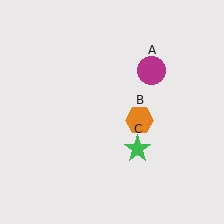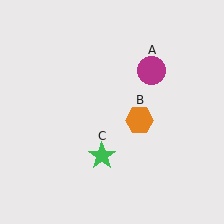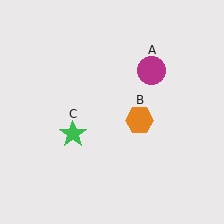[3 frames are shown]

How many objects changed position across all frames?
1 object changed position: green star (object C).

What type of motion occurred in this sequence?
The green star (object C) rotated clockwise around the center of the scene.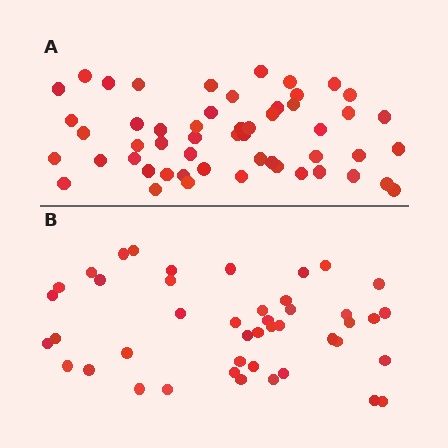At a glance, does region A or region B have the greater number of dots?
Region A (the top region) has more dots.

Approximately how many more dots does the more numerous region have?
Region A has roughly 8 or so more dots than region B.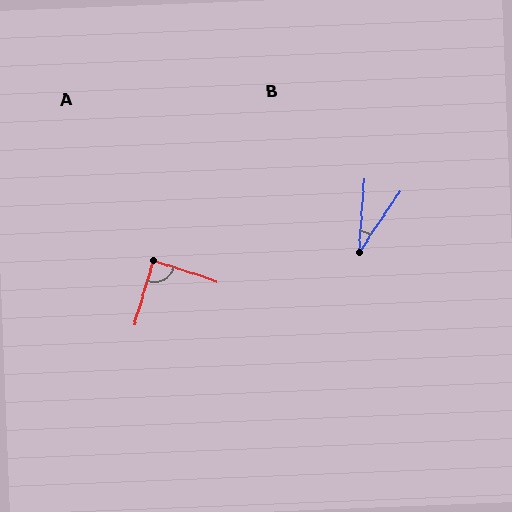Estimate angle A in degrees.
Approximately 88 degrees.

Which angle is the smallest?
B, at approximately 30 degrees.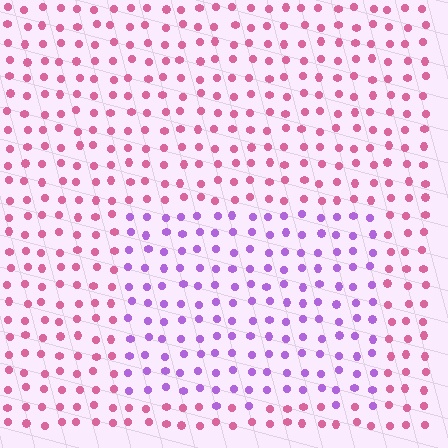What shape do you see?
I see a rectangle.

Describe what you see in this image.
The image is filled with small pink elements in a uniform arrangement. A rectangle-shaped region is visible where the elements are tinted to a slightly different hue, forming a subtle color boundary.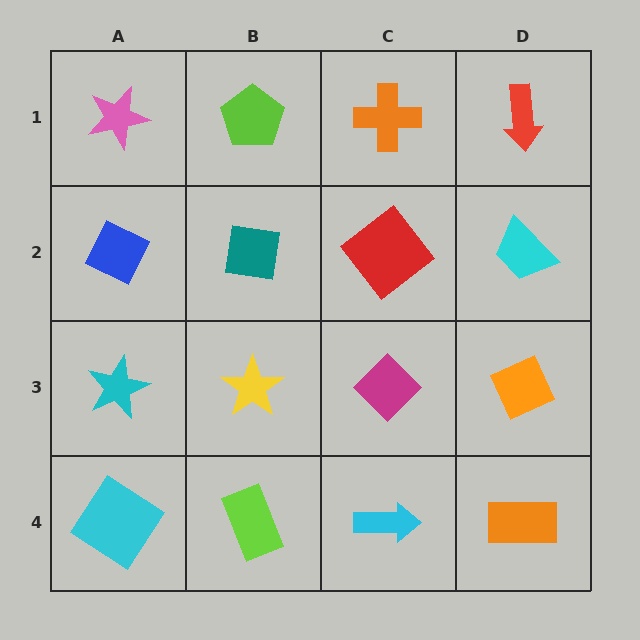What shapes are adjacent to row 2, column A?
A pink star (row 1, column A), a cyan star (row 3, column A), a teal square (row 2, column B).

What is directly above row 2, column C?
An orange cross.